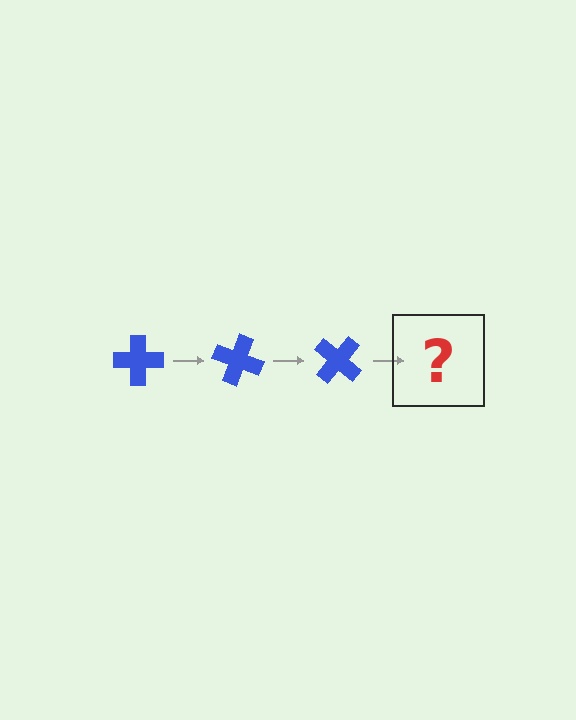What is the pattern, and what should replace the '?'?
The pattern is that the cross rotates 20 degrees each step. The '?' should be a blue cross rotated 60 degrees.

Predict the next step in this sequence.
The next step is a blue cross rotated 60 degrees.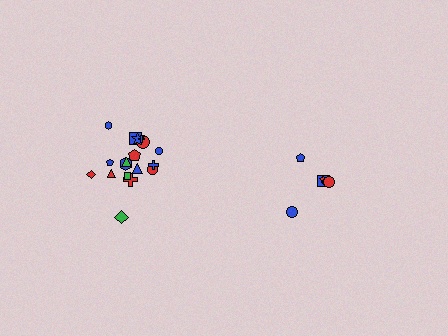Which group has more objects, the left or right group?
The left group.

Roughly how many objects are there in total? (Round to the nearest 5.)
Roughly 25 objects in total.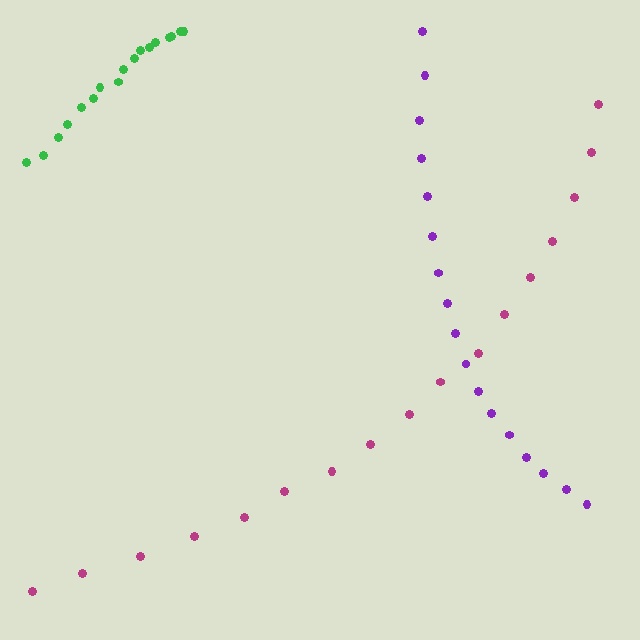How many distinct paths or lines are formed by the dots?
There are 3 distinct paths.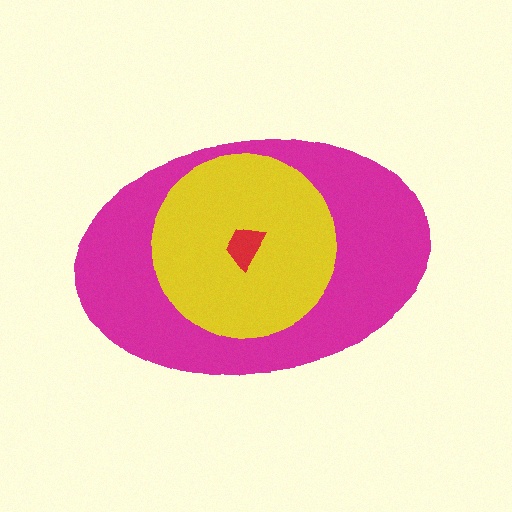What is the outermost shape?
The magenta ellipse.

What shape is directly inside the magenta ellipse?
The yellow circle.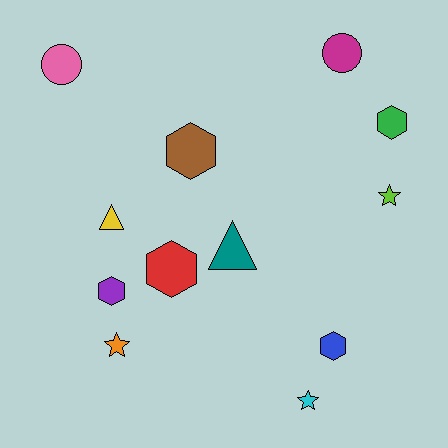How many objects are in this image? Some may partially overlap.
There are 12 objects.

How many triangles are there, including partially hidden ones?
There are 2 triangles.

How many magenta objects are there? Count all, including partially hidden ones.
There is 1 magenta object.